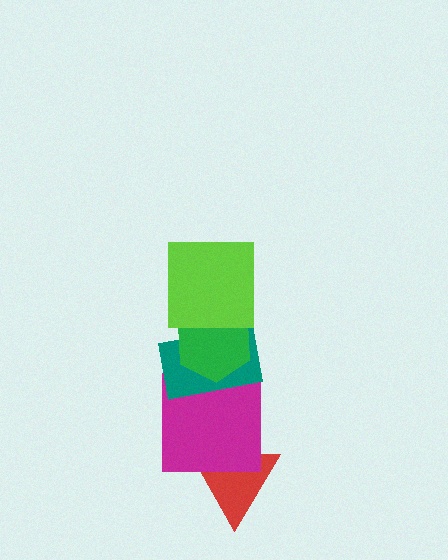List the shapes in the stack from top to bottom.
From top to bottom: the lime square, the green hexagon, the teal rectangle, the magenta square, the red triangle.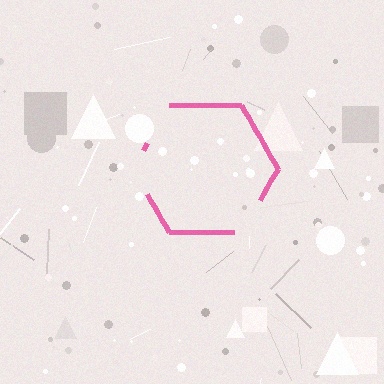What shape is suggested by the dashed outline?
The dashed outline suggests a hexagon.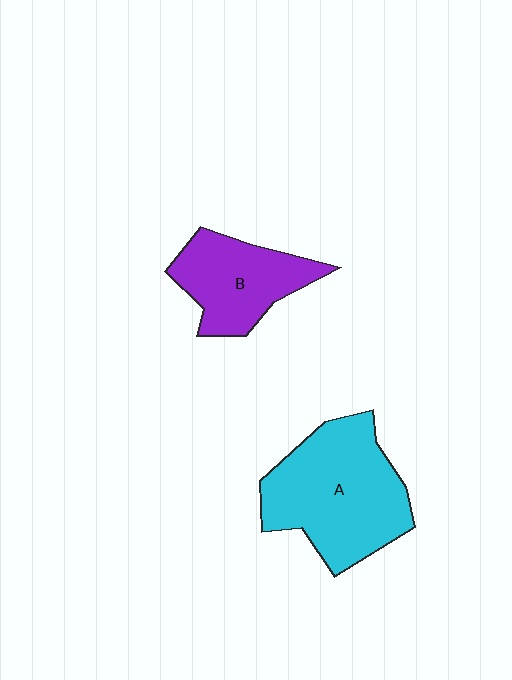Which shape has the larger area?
Shape A (cyan).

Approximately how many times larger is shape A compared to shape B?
Approximately 1.6 times.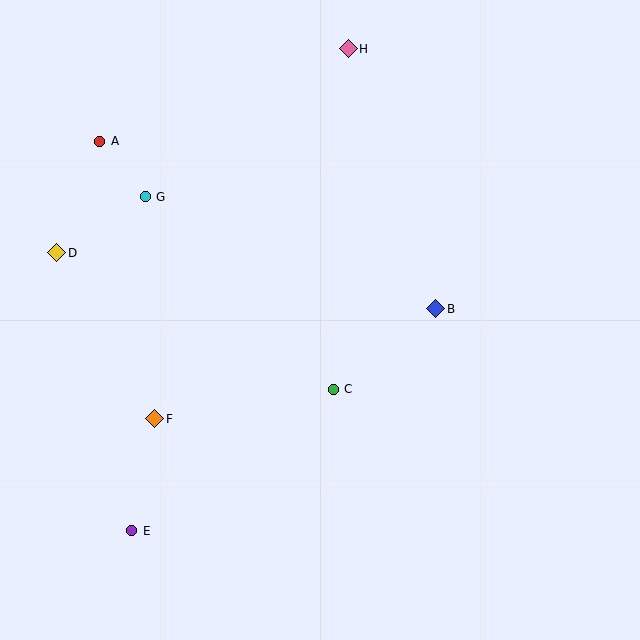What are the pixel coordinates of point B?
Point B is at (436, 309).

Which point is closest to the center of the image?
Point C at (333, 389) is closest to the center.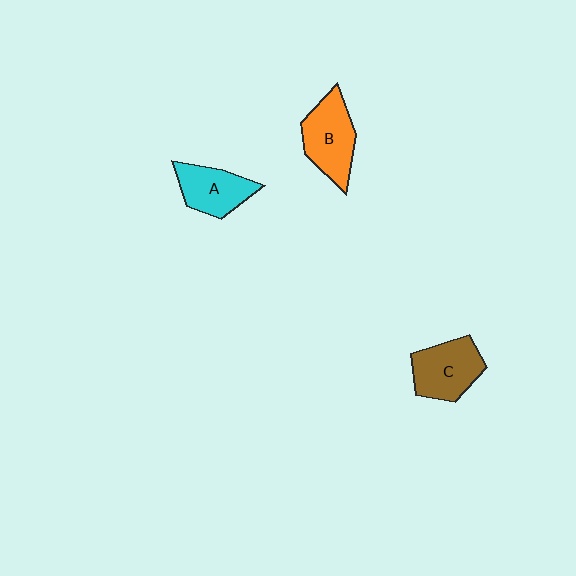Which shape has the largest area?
Shape B (orange).